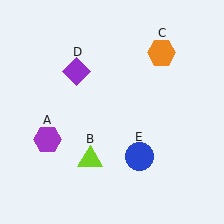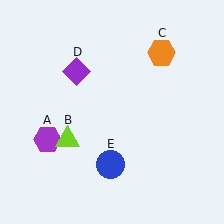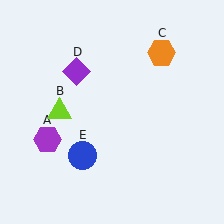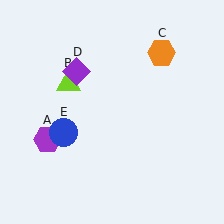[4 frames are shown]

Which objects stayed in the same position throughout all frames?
Purple hexagon (object A) and orange hexagon (object C) and purple diamond (object D) remained stationary.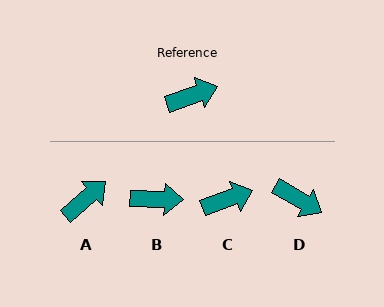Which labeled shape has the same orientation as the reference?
C.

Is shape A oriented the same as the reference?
No, it is off by about 21 degrees.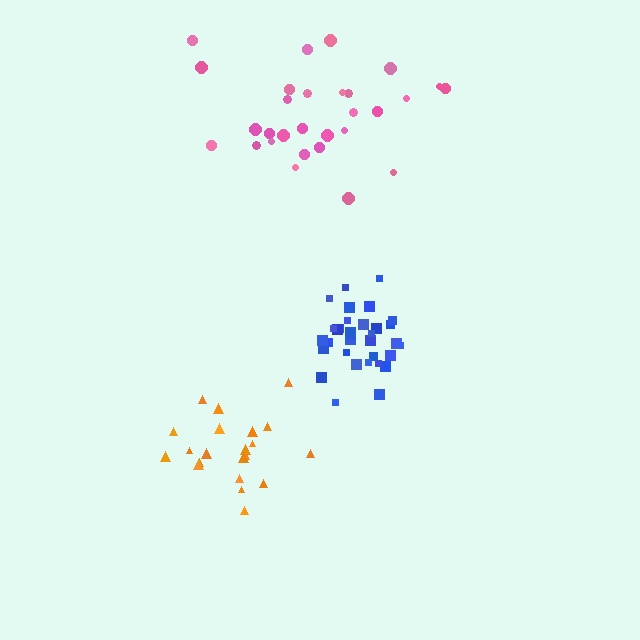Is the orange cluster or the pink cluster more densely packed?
Orange.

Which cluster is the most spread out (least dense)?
Pink.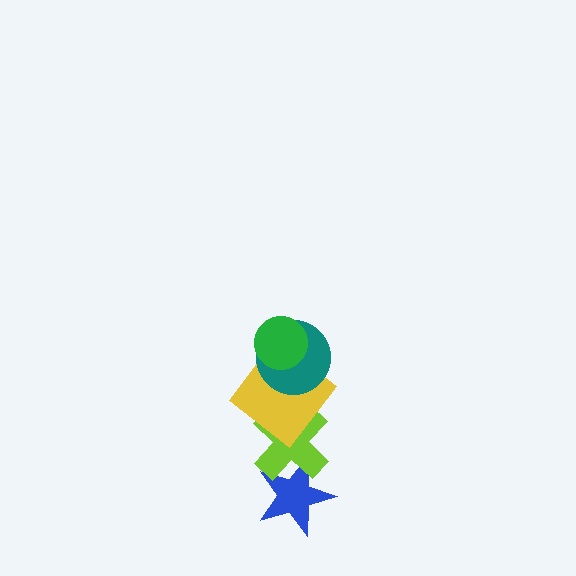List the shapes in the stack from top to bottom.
From top to bottom: the green circle, the teal circle, the yellow diamond, the lime cross, the blue star.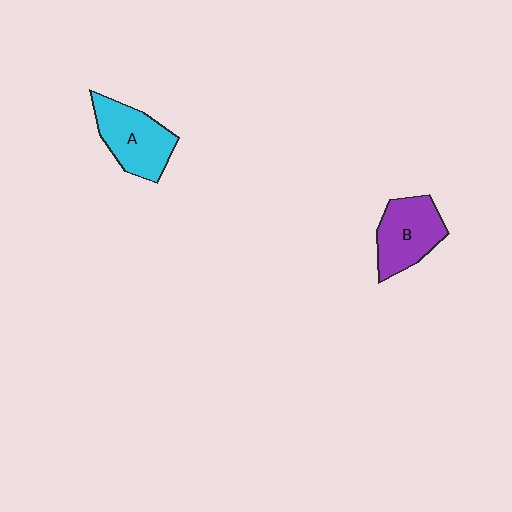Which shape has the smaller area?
Shape B (purple).